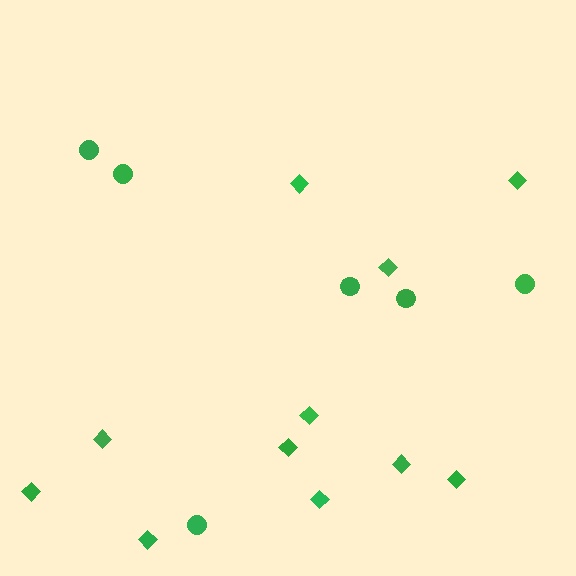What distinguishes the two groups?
There are 2 groups: one group of diamonds (11) and one group of circles (6).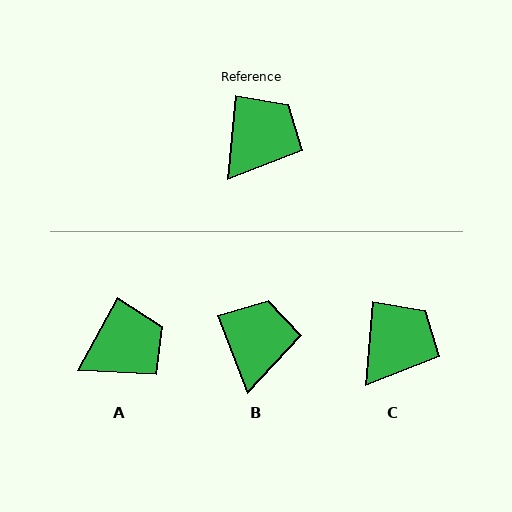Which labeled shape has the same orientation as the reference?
C.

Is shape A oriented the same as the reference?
No, it is off by about 24 degrees.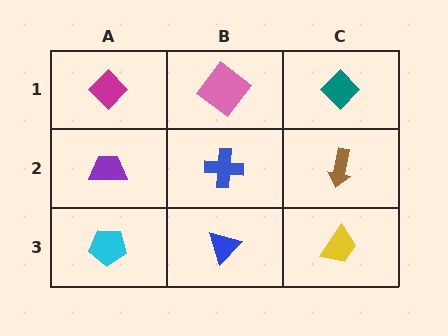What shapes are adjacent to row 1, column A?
A purple trapezoid (row 2, column A), a pink diamond (row 1, column B).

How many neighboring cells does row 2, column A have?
3.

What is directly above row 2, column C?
A teal diamond.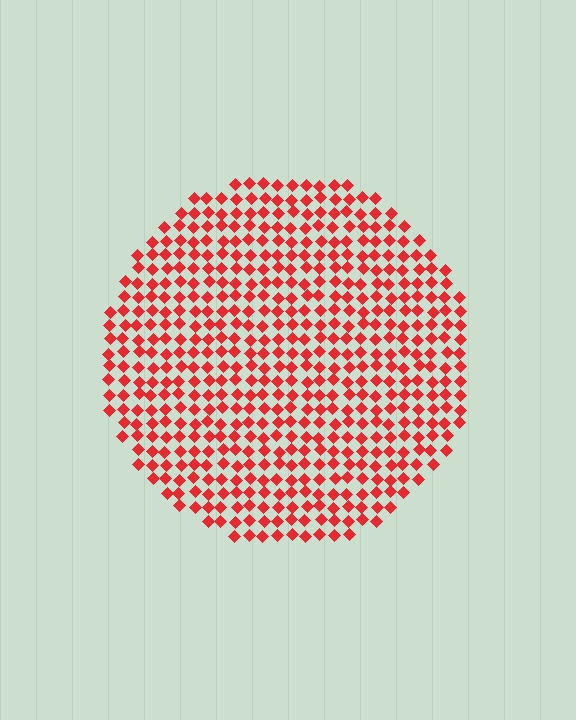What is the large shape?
The large shape is a circle.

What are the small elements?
The small elements are diamonds.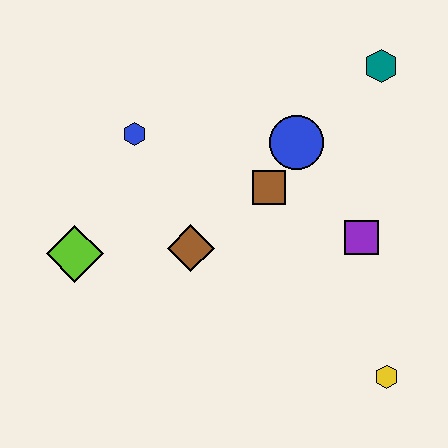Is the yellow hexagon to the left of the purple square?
No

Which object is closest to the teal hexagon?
The blue circle is closest to the teal hexagon.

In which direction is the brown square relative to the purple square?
The brown square is to the left of the purple square.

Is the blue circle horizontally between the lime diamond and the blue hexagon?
No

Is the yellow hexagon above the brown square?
No